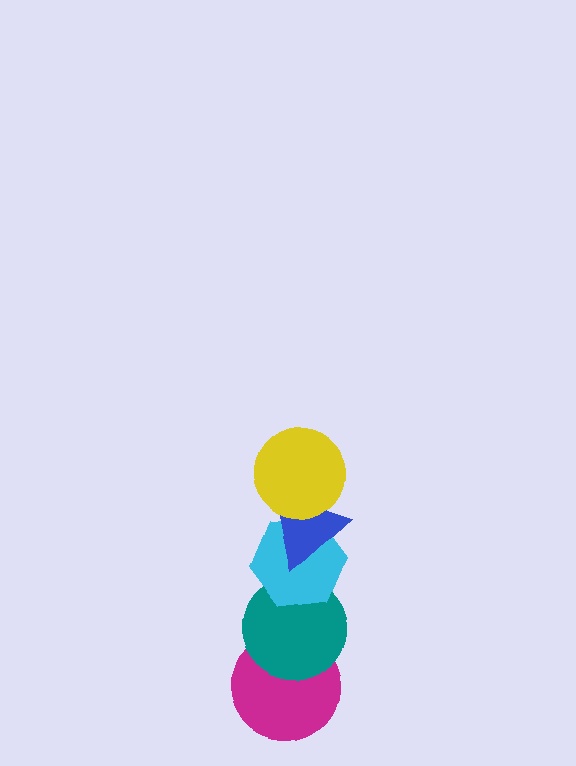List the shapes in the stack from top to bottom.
From top to bottom: the yellow circle, the blue triangle, the cyan hexagon, the teal circle, the magenta circle.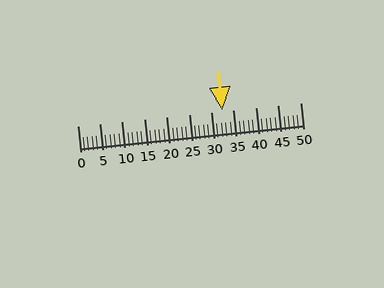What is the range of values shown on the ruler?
The ruler shows values from 0 to 50.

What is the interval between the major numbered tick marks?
The major tick marks are spaced 5 units apart.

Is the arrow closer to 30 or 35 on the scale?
The arrow is closer to 35.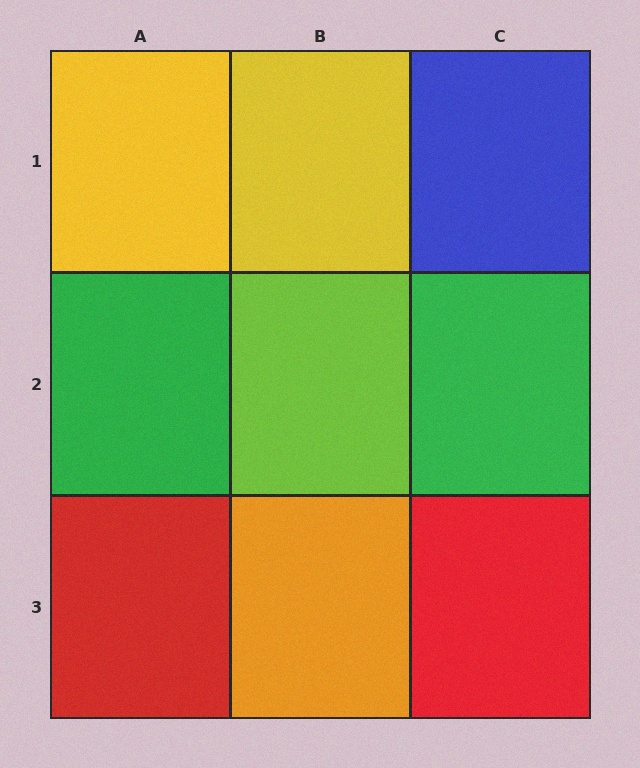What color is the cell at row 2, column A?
Green.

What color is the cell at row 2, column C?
Green.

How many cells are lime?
1 cell is lime.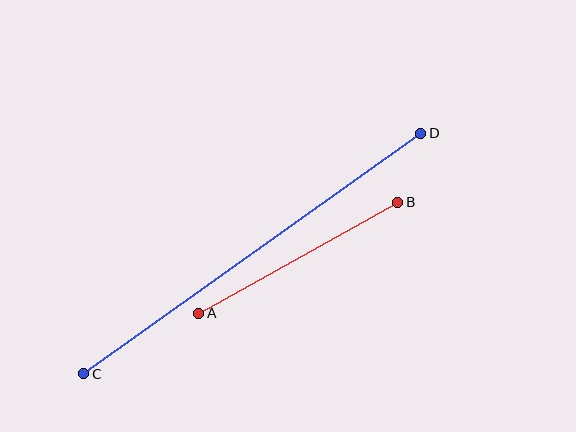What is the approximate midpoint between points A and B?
The midpoint is at approximately (298, 258) pixels.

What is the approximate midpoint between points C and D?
The midpoint is at approximately (252, 253) pixels.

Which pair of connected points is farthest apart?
Points C and D are farthest apart.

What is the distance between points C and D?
The distance is approximately 414 pixels.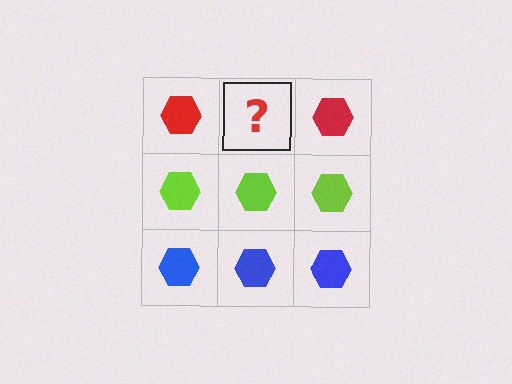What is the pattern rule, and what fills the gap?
The rule is that each row has a consistent color. The gap should be filled with a red hexagon.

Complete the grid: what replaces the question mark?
The question mark should be replaced with a red hexagon.